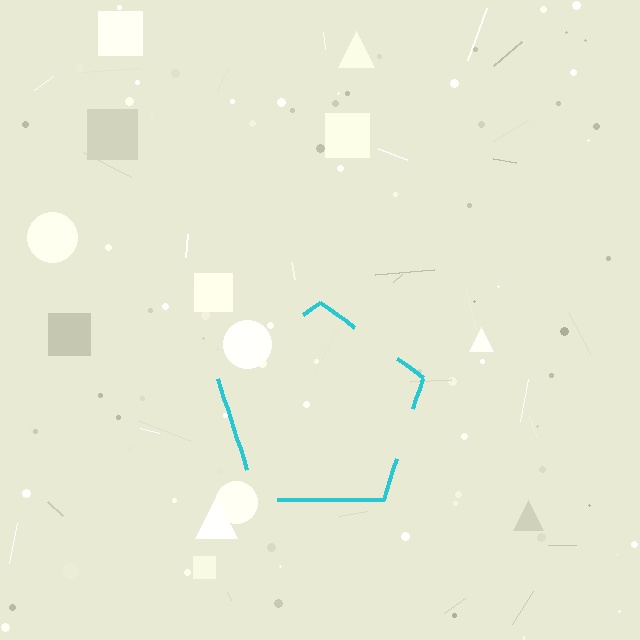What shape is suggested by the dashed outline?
The dashed outline suggests a pentagon.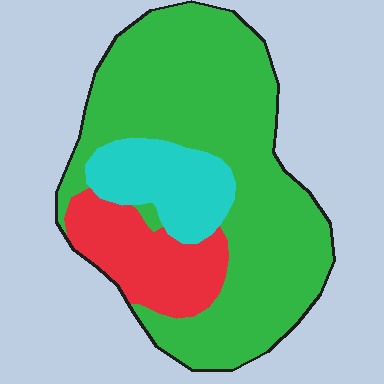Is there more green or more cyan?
Green.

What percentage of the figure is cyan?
Cyan covers roughly 15% of the figure.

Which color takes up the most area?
Green, at roughly 65%.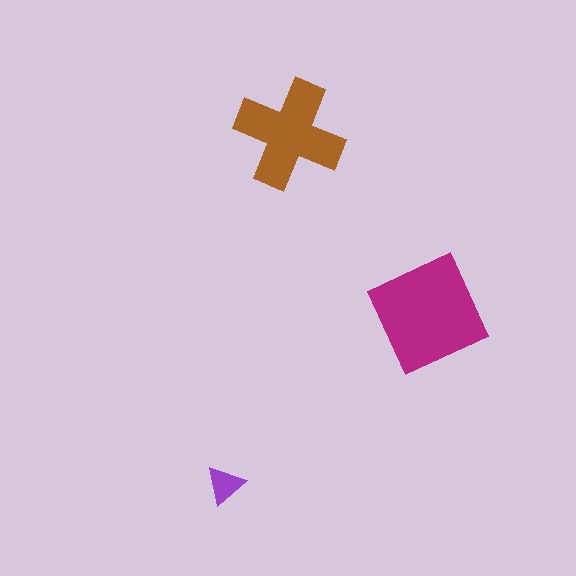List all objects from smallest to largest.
The purple triangle, the brown cross, the magenta diamond.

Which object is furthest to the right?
The magenta diamond is rightmost.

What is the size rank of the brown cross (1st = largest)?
2nd.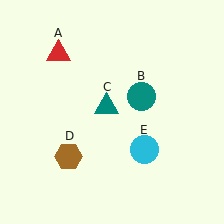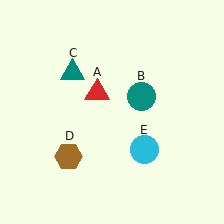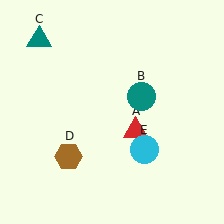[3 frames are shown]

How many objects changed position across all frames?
2 objects changed position: red triangle (object A), teal triangle (object C).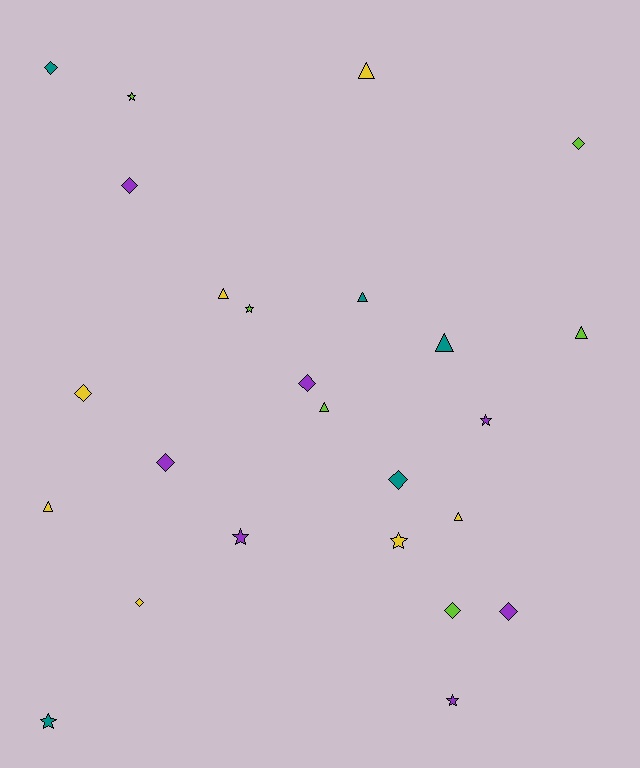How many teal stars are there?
There is 1 teal star.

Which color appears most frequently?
Yellow, with 7 objects.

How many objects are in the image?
There are 25 objects.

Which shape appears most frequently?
Diamond, with 10 objects.